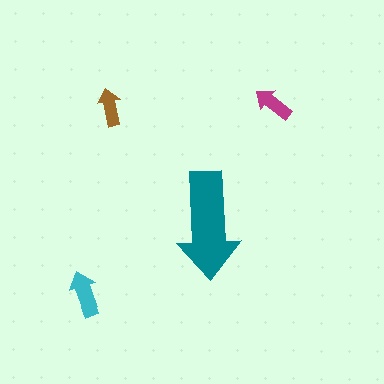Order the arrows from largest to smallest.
the teal one, the cyan one, the magenta one, the brown one.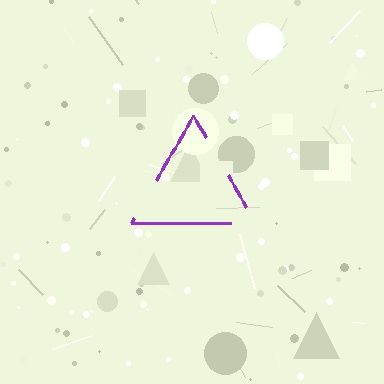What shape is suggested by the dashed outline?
The dashed outline suggests a triangle.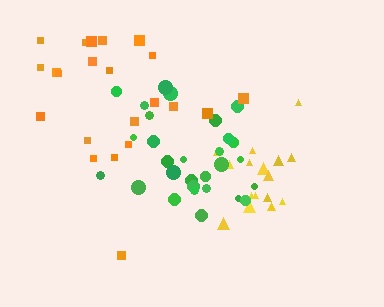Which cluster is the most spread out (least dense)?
Orange.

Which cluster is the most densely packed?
Yellow.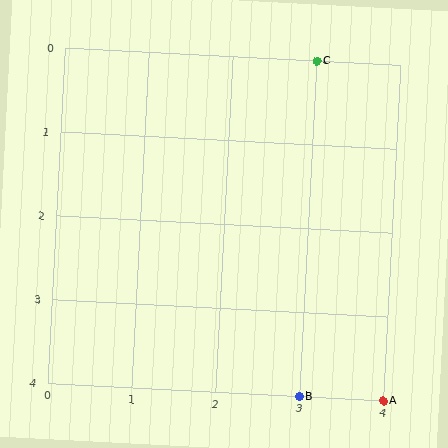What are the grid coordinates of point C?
Point C is at grid coordinates (3, 0).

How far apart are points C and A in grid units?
Points C and A are 1 column and 4 rows apart (about 4.1 grid units diagonally).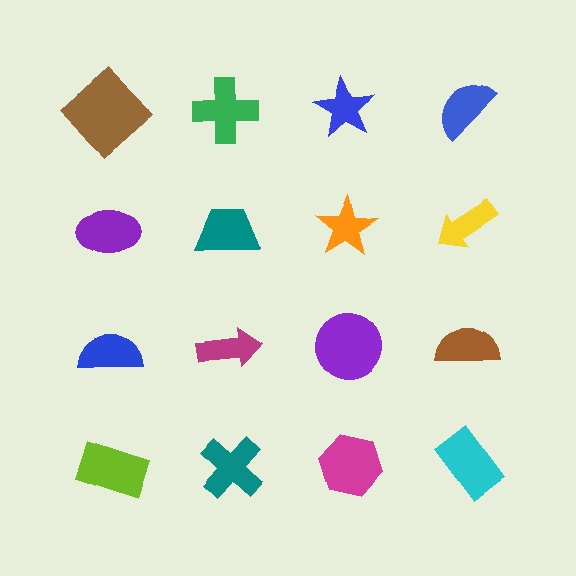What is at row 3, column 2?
A magenta arrow.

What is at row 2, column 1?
A purple ellipse.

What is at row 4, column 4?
A cyan rectangle.